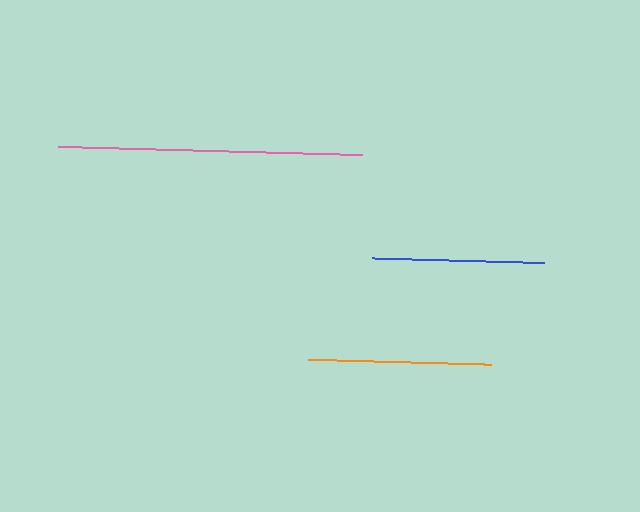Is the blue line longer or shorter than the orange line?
The orange line is longer than the blue line.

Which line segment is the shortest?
The blue line is the shortest at approximately 172 pixels.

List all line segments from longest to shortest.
From longest to shortest: pink, orange, blue.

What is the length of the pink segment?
The pink segment is approximately 304 pixels long.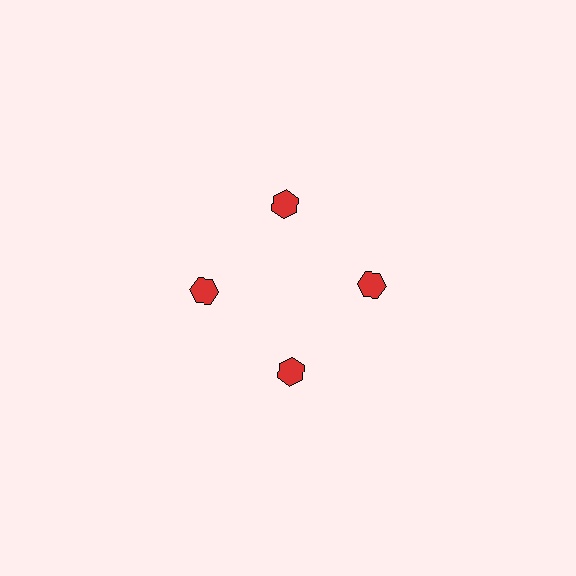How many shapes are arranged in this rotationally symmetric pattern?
There are 4 shapes, arranged in 4 groups of 1.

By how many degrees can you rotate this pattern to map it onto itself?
The pattern maps onto itself every 90 degrees of rotation.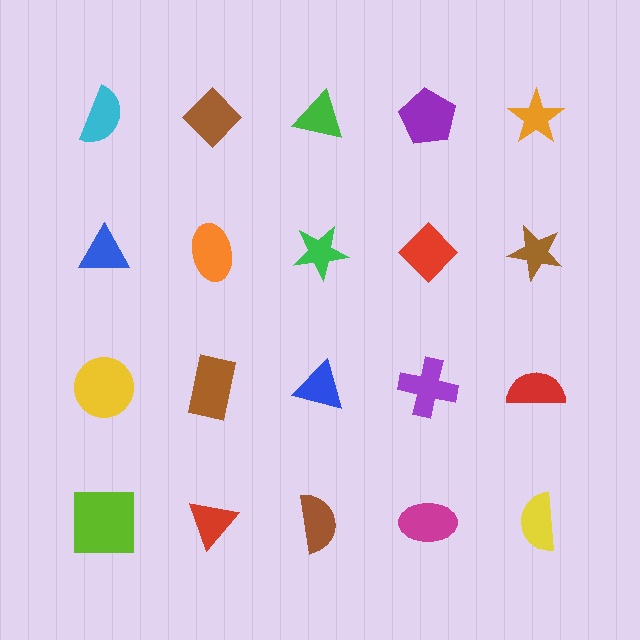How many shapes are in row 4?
5 shapes.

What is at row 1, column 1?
A cyan semicircle.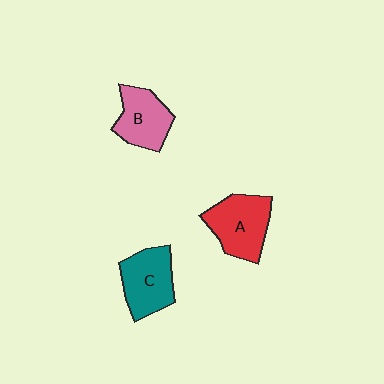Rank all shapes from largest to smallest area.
From largest to smallest: A (red), C (teal), B (pink).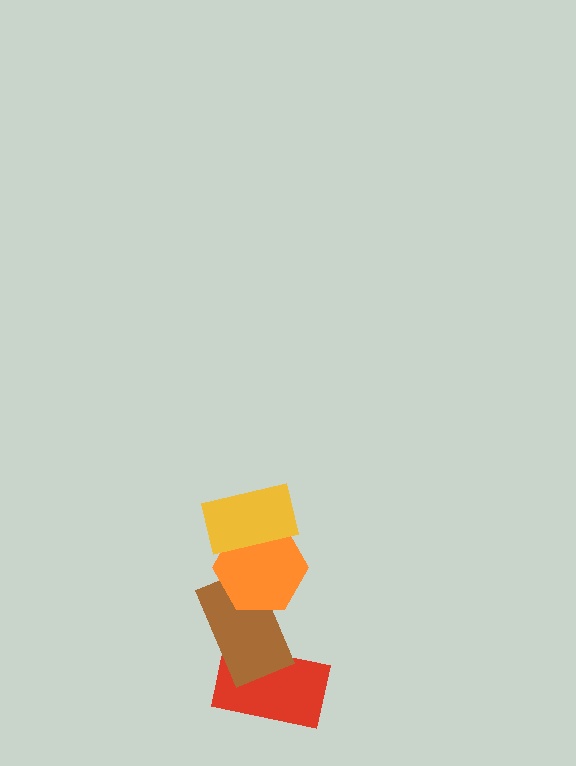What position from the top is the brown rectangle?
The brown rectangle is 3rd from the top.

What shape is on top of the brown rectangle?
The orange hexagon is on top of the brown rectangle.